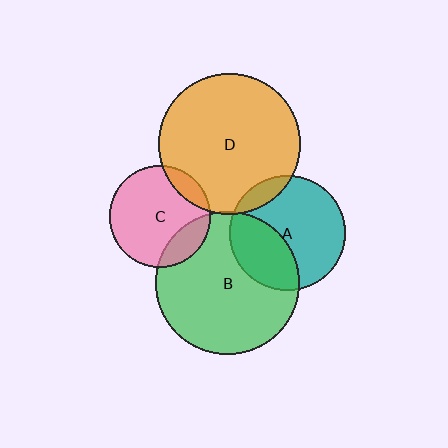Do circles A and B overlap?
Yes.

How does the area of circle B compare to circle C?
Approximately 2.0 times.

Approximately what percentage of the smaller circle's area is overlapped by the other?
Approximately 35%.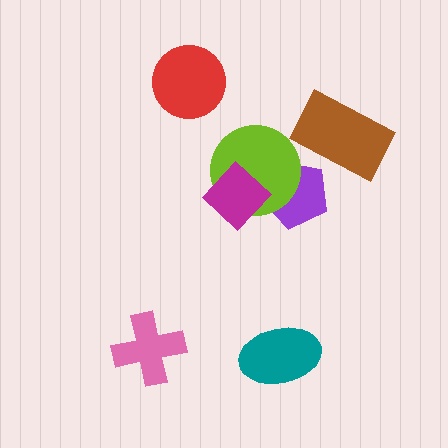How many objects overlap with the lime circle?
2 objects overlap with the lime circle.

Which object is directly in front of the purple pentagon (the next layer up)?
The lime circle is directly in front of the purple pentagon.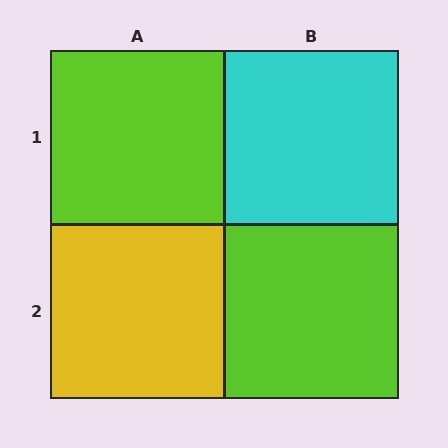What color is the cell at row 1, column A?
Lime.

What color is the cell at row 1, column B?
Cyan.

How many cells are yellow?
1 cell is yellow.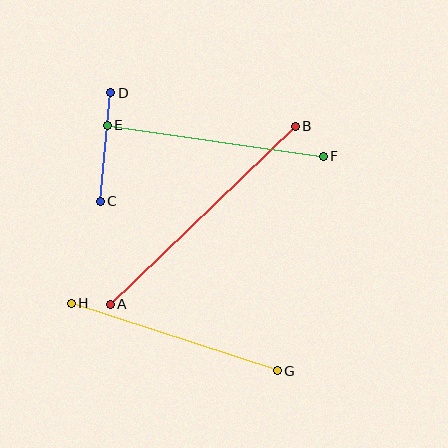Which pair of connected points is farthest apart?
Points A and B are farthest apart.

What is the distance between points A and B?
The distance is approximately 257 pixels.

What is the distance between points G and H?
The distance is approximately 217 pixels.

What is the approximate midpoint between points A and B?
The midpoint is at approximately (203, 215) pixels.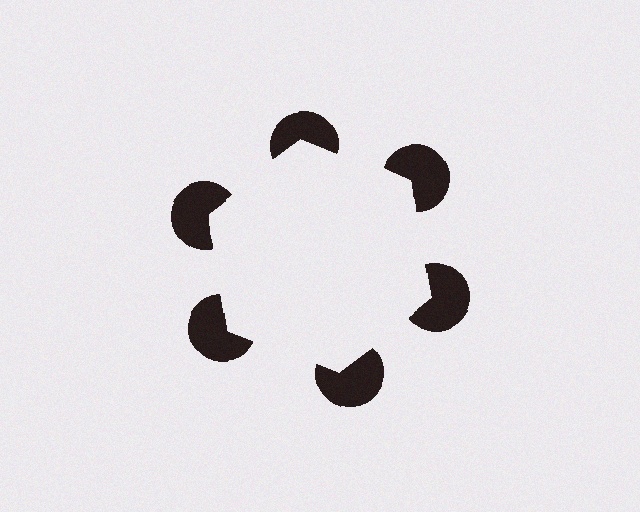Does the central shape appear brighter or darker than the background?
It typically appears slightly brighter than the background, even though no actual brightness change is drawn.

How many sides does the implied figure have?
6 sides.